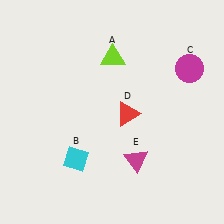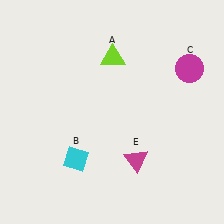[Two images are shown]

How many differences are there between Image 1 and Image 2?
There is 1 difference between the two images.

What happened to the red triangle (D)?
The red triangle (D) was removed in Image 2. It was in the bottom-right area of Image 1.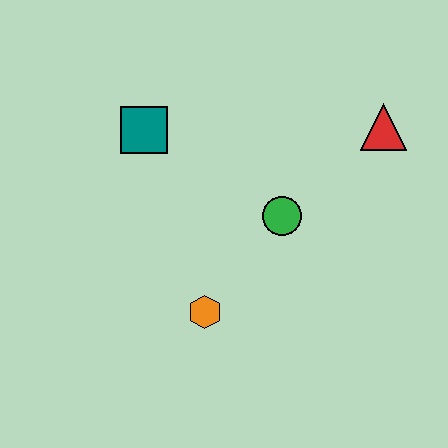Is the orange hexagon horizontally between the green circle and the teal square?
Yes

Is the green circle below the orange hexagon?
No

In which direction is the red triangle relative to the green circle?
The red triangle is to the right of the green circle.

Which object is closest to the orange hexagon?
The green circle is closest to the orange hexagon.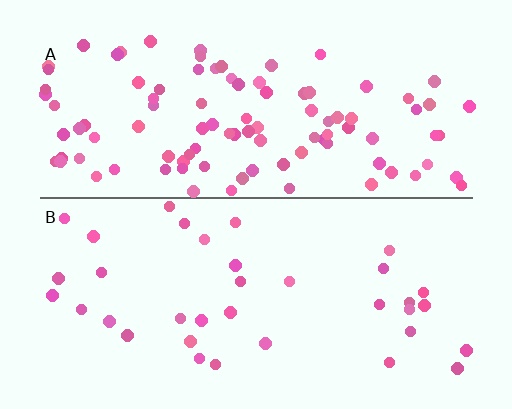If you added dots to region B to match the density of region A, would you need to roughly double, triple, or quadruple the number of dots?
Approximately triple.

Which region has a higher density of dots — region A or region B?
A (the top).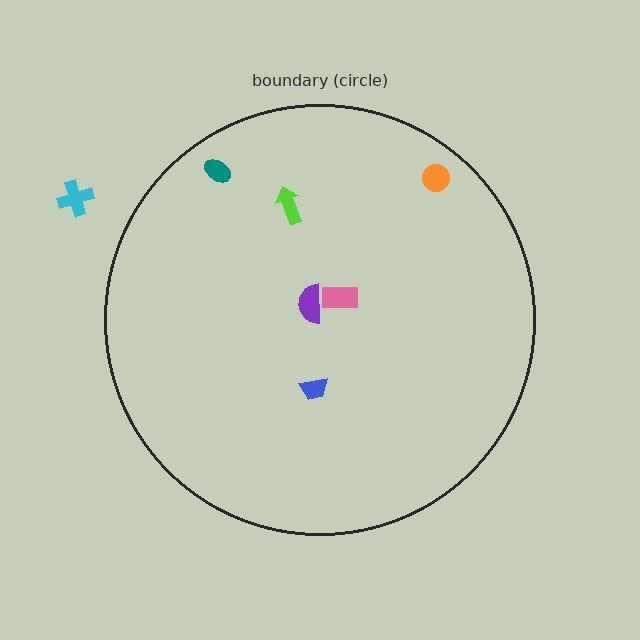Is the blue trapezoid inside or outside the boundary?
Inside.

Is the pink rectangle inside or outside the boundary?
Inside.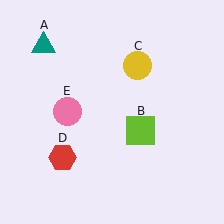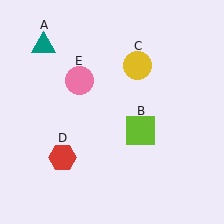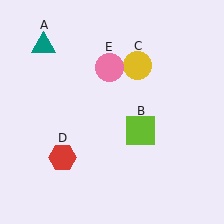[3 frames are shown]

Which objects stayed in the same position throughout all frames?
Teal triangle (object A) and lime square (object B) and yellow circle (object C) and red hexagon (object D) remained stationary.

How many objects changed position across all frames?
1 object changed position: pink circle (object E).